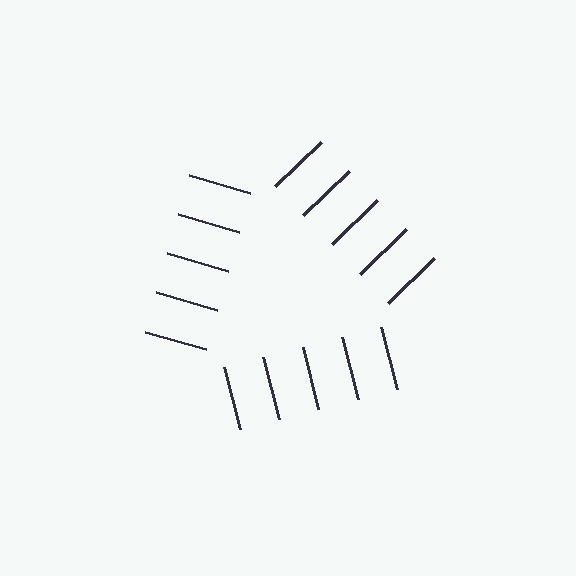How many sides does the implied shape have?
3 sides — the line-ends trace a triangle.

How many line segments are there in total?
15 — 5 along each of the 3 edges.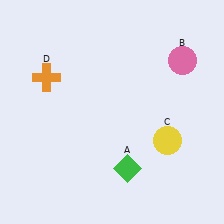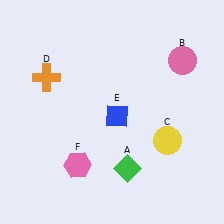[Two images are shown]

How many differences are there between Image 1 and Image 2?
There are 2 differences between the two images.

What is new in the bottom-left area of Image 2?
A pink hexagon (F) was added in the bottom-left area of Image 2.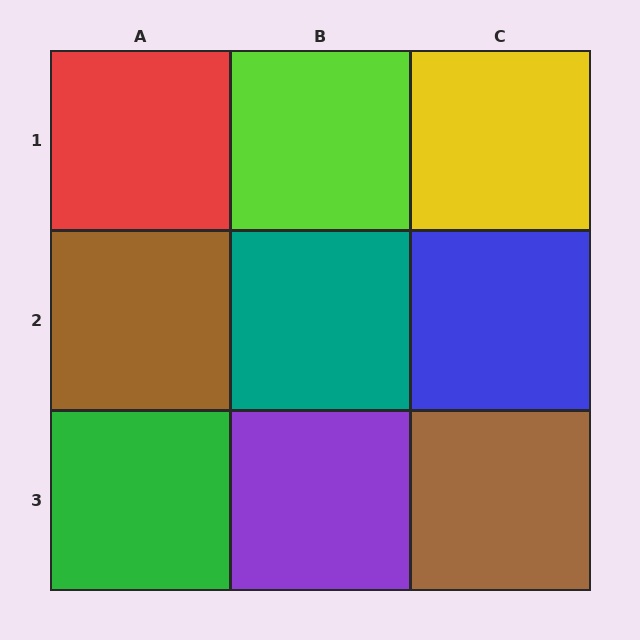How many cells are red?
1 cell is red.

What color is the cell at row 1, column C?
Yellow.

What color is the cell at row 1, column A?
Red.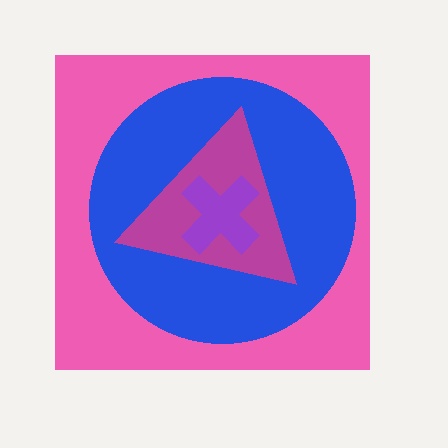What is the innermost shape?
The purple cross.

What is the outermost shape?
The pink square.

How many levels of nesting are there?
4.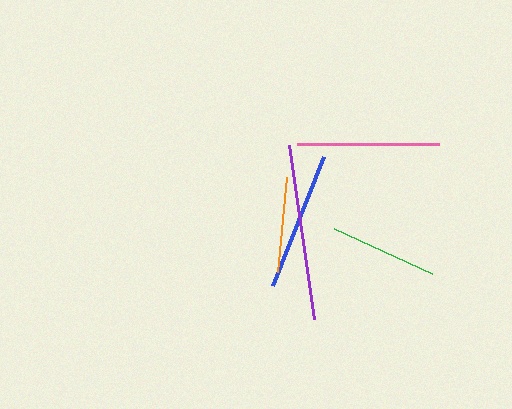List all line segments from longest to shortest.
From longest to shortest: purple, pink, blue, green, orange.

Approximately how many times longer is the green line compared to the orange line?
The green line is approximately 1.1 times the length of the orange line.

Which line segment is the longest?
The purple line is the longest at approximately 176 pixels.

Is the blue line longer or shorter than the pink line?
The pink line is longer than the blue line.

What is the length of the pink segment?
The pink segment is approximately 142 pixels long.